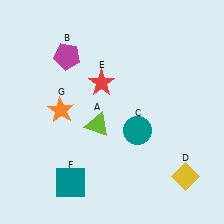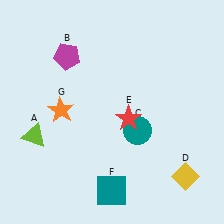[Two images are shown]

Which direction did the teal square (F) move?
The teal square (F) moved right.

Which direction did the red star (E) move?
The red star (E) moved down.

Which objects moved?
The objects that moved are: the lime triangle (A), the red star (E), the teal square (F).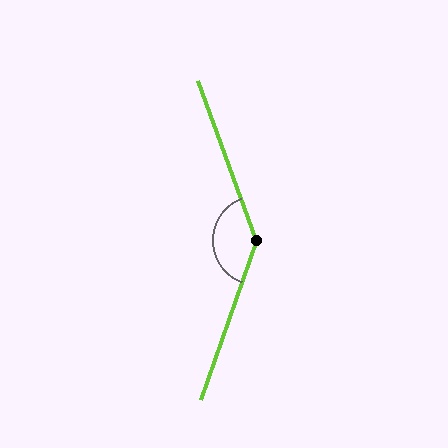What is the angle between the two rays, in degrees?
Approximately 140 degrees.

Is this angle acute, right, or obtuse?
It is obtuse.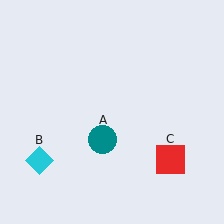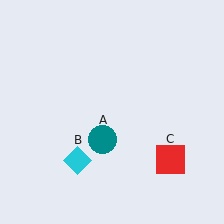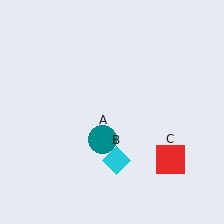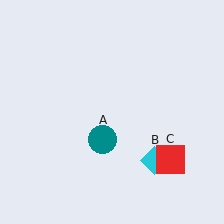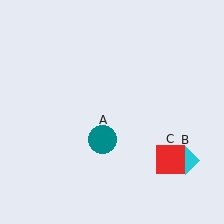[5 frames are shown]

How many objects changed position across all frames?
1 object changed position: cyan diamond (object B).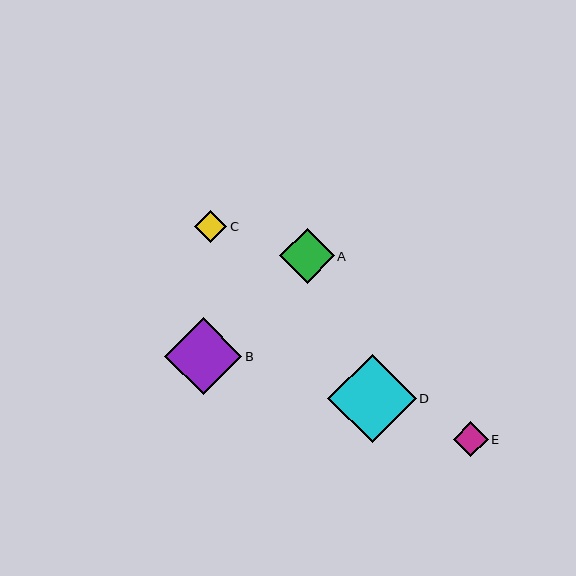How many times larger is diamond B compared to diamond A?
Diamond B is approximately 1.4 times the size of diamond A.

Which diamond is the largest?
Diamond D is the largest with a size of approximately 88 pixels.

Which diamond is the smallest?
Diamond C is the smallest with a size of approximately 32 pixels.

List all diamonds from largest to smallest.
From largest to smallest: D, B, A, E, C.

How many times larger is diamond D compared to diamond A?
Diamond D is approximately 1.6 times the size of diamond A.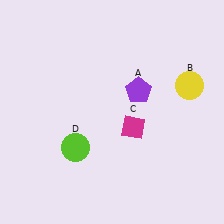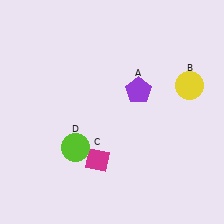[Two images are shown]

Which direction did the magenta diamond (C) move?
The magenta diamond (C) moved left.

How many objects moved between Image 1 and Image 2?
1 object moved between the two images.